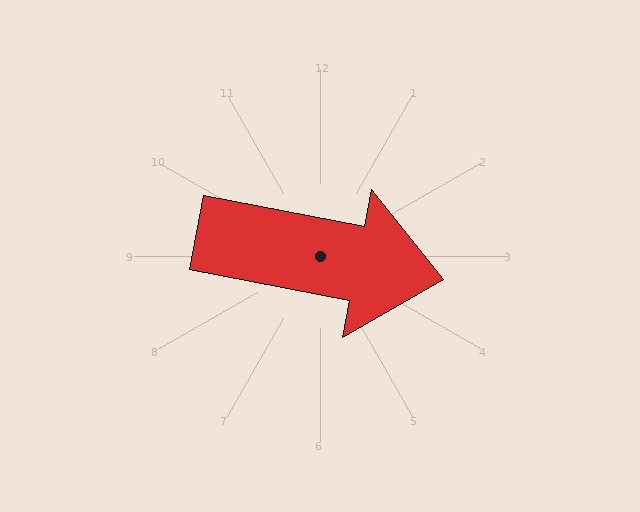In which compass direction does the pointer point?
East.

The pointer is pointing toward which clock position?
Roughly 3 o'clock.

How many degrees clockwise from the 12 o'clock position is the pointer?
Approximately 101 degrees.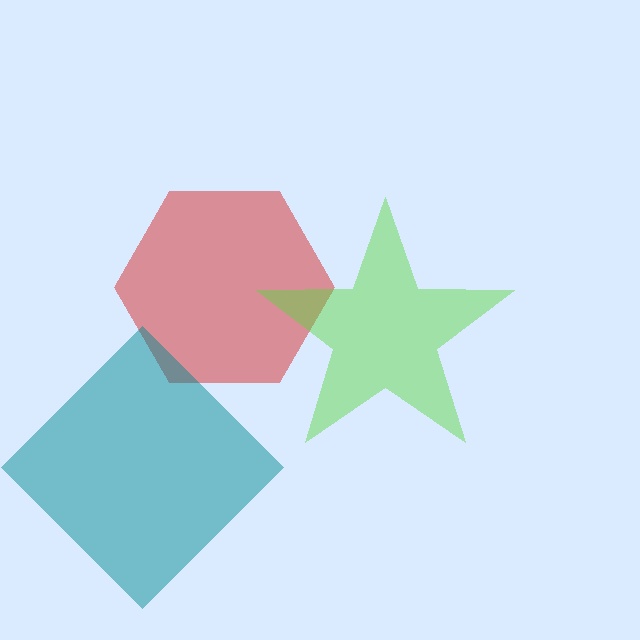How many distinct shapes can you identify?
There are 3 distinct shapes: a red hexagon, a teal diamond, a lime star.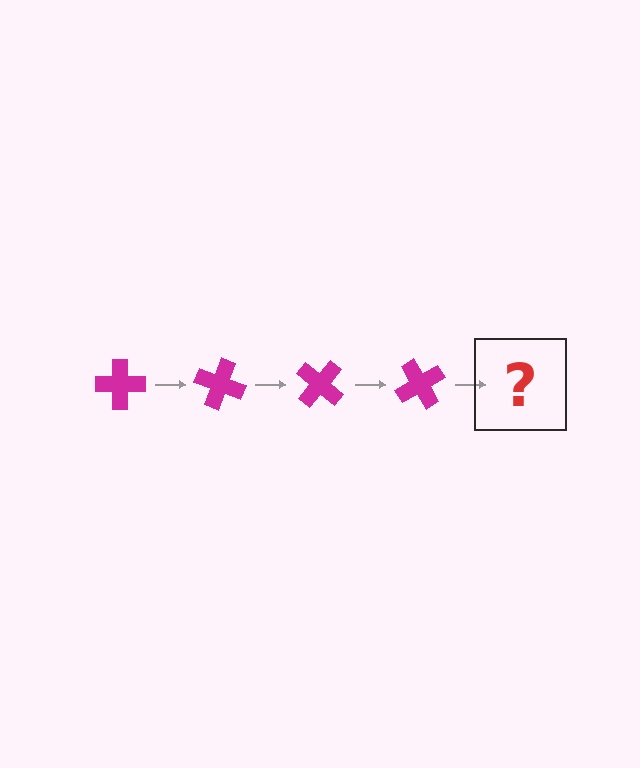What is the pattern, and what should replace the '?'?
The pattern is that the cross rotates 20 degrees each step. The '?' should be a magenta cross rotated 80 degrees.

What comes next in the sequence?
The next element should be a magenta cross rotated 80 degrees.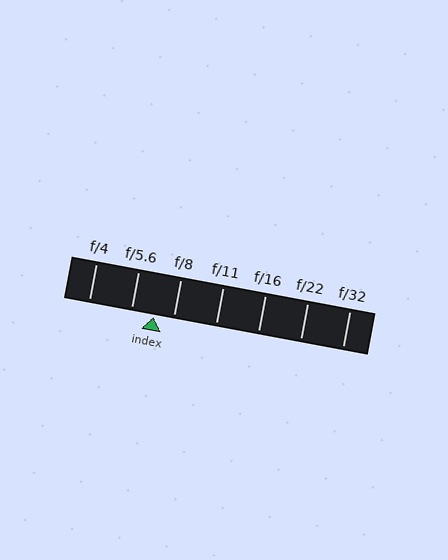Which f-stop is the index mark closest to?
The index mark is closest to f/8.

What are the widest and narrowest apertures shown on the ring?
The widest aperture shown is f/4 and the narrowest is f/32.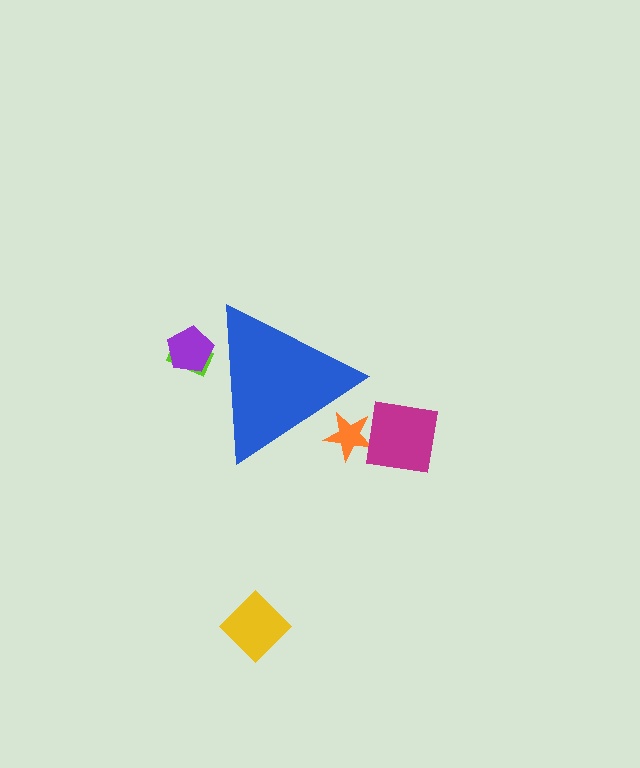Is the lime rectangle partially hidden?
Yes, the lime rectangle is partially hidden behind the blue triangle.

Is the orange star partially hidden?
Yes, the orange star is partially hidden behind the blue triangle.